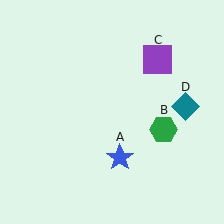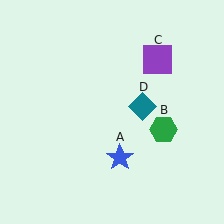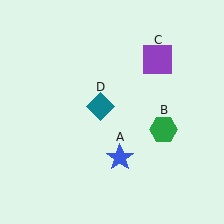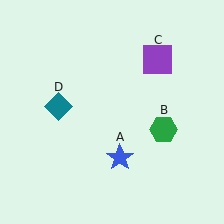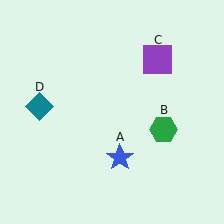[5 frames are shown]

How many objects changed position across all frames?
1 object changed position: teal diamond (object D).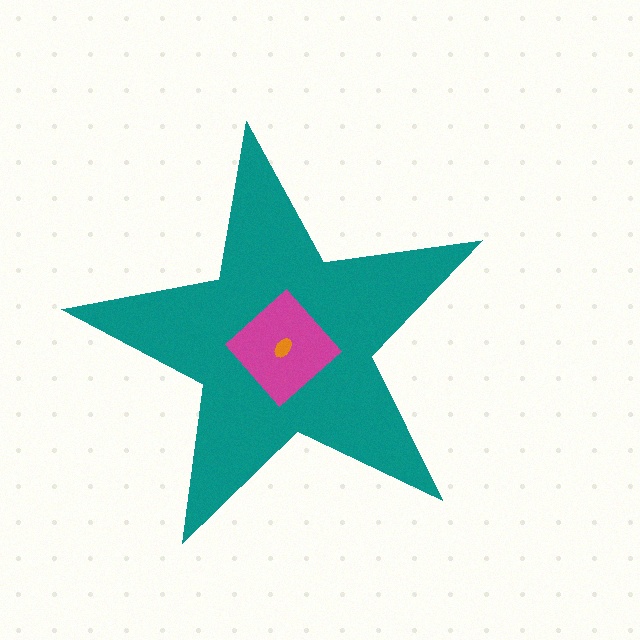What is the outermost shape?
The teal star.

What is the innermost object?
The orange ellipse.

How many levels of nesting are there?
3.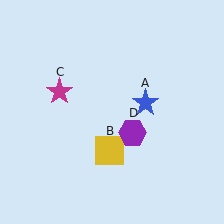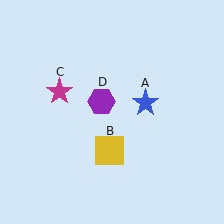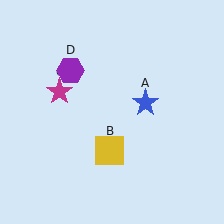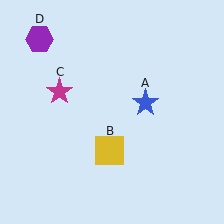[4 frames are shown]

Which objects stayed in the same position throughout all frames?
Blue star (object A) and yellow square (object B) and magenta star (object C) remained stationary.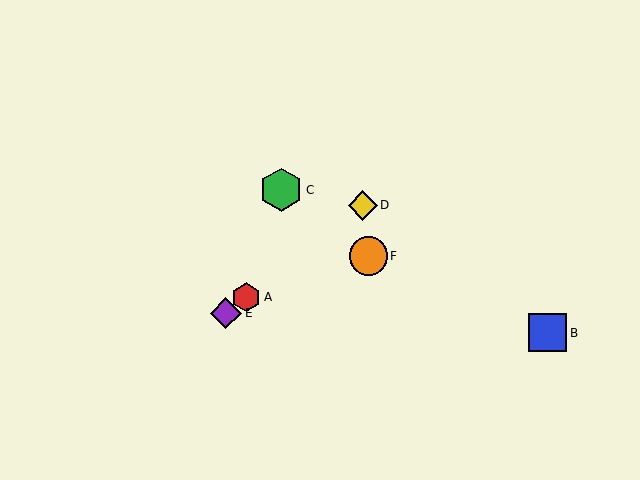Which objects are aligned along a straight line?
Objects A, D, E are aligned along a straight line.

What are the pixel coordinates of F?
Object F is at (368, 256).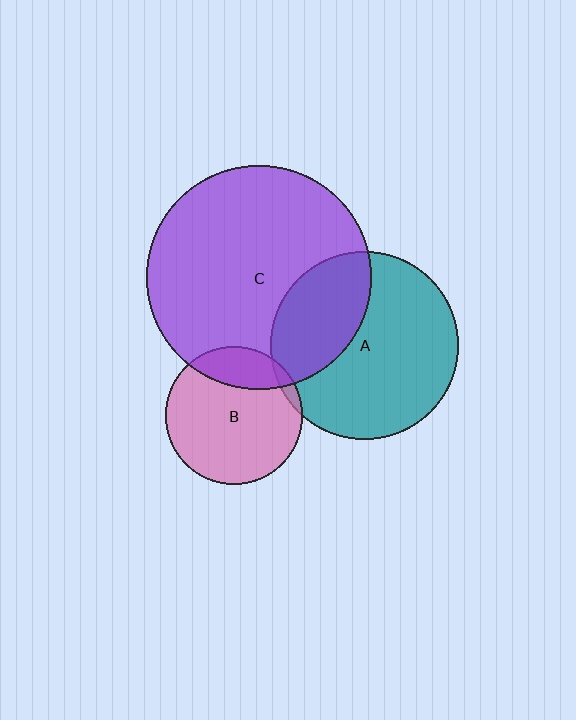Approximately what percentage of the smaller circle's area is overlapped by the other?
Approximately 35%.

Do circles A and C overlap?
Yes.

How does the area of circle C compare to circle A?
Approximately 1.4 times.